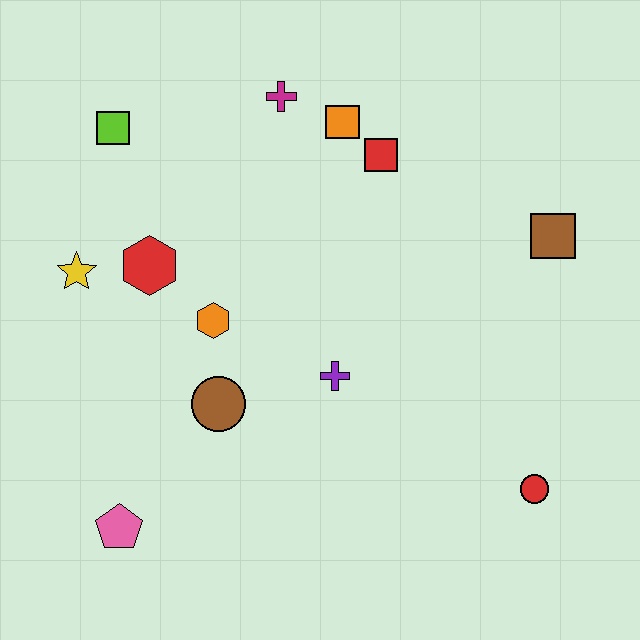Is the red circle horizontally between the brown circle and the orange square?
No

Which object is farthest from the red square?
The pink pentagon is farthest from the red square.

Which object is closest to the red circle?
The purple cross is closest to the red circle.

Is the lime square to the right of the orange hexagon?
No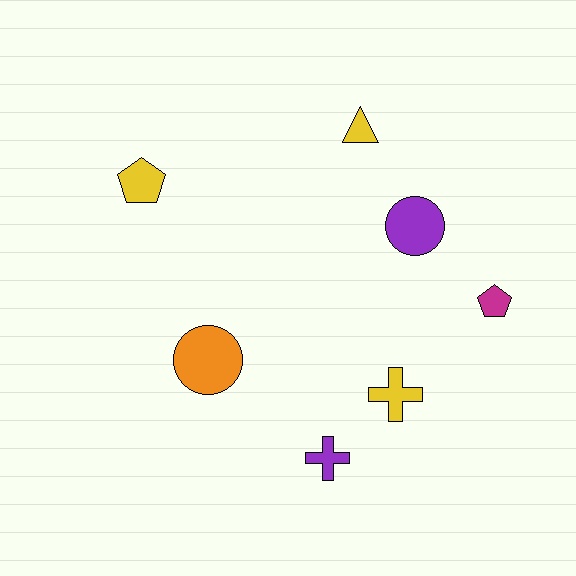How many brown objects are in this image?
There are no brown objects.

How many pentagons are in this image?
There are 2 pentagons.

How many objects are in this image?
There are 7 objects.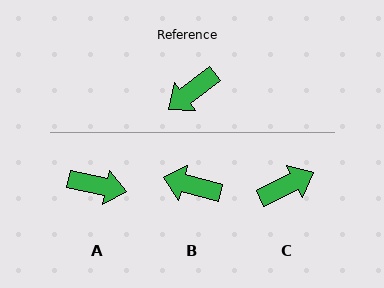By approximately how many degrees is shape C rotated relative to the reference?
Approximately 168 degrees counter-clockwise.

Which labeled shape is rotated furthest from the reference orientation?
C, about 168 degrees away.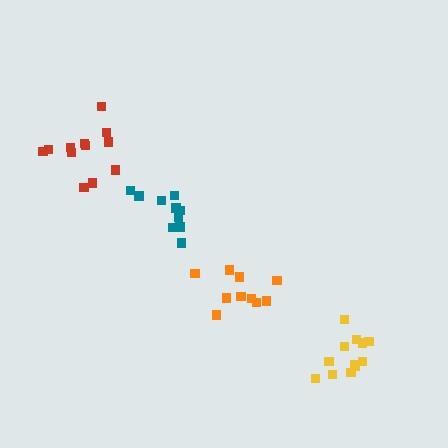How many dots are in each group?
Group 1: 12 dots, Group 2: 12 dots, Group 3: 10 dots, Group 4: 10 dots (44 total).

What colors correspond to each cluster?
The clusters are colored: red, yellow, teal, orange.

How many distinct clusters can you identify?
There are 4 distinct clusters.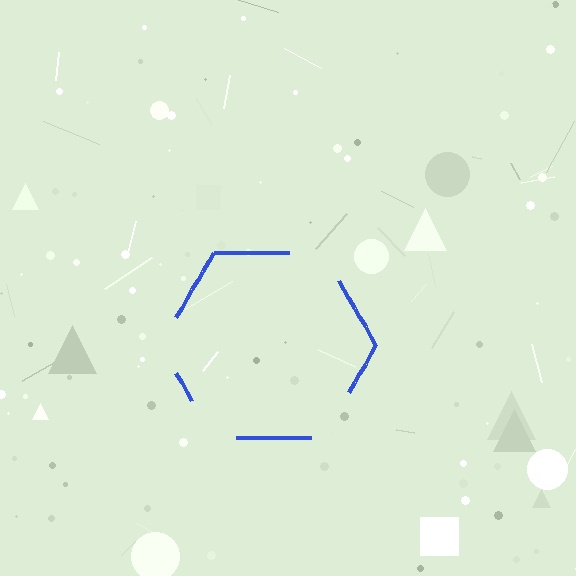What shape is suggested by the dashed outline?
The dashed outline suggests a hexagon.